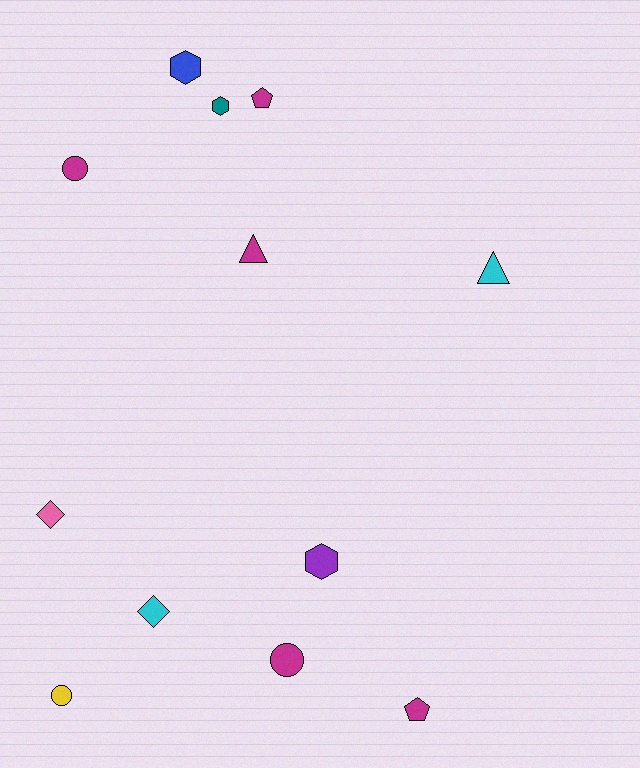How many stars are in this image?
There are no stars.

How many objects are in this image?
There are 12 objects.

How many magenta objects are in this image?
There are 5 magenta objects.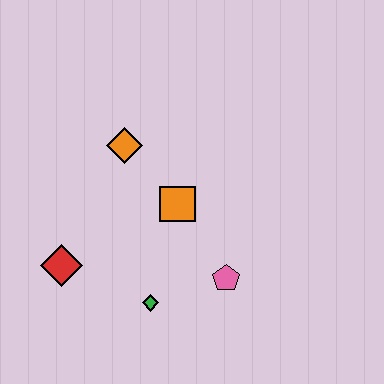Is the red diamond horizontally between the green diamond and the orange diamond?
No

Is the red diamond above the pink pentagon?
Yes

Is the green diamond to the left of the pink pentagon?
Yes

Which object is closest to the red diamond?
The green diamond is closest to the red diamond.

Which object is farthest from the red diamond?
The pink pentagon is farthest from the red diamond.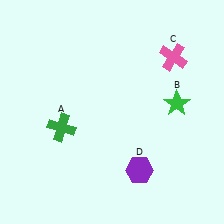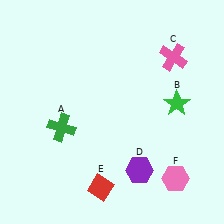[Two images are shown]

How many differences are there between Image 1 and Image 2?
There are 2 differences between the two images.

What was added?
A red diamond (E), a pink hexagon (F) were added in Image 2.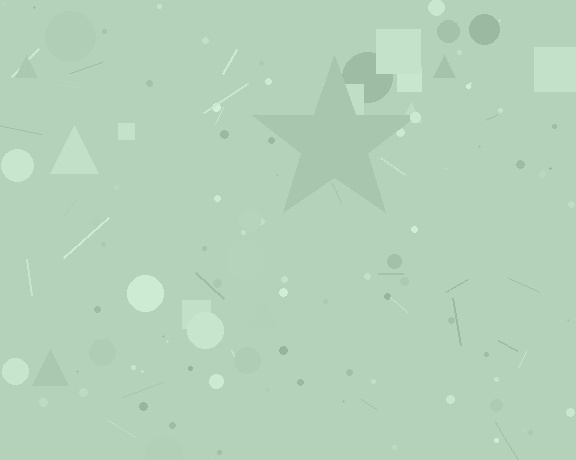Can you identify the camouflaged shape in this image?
The camouflaged shape is a star.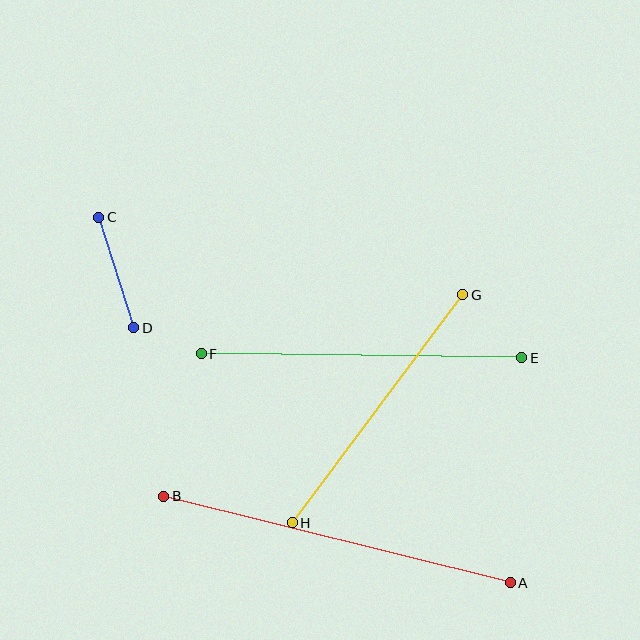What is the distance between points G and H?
The distance is approximately 285 pixels.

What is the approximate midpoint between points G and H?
The midpoint is at approximately (378, 409) pixels.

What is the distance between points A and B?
The distance is approximately 357 pixels.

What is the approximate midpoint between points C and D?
The midpoint is at approximately (116, 272) pixels.